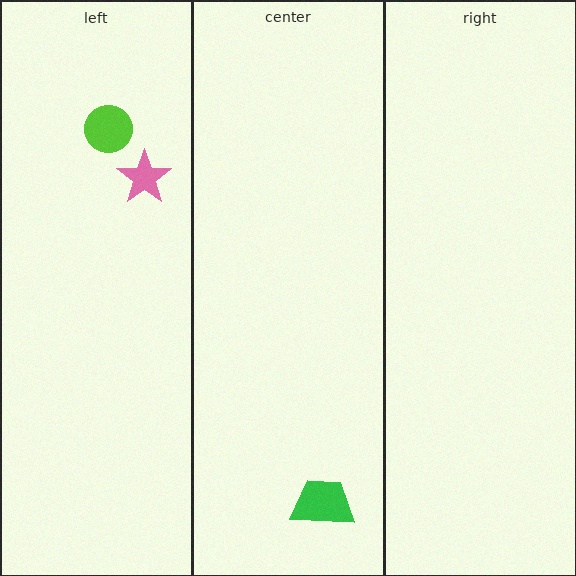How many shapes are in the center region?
1.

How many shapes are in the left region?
2.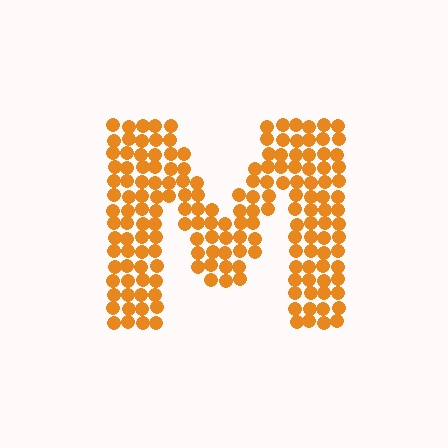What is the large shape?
The large shape is the letter M.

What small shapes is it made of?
It is made of small circles.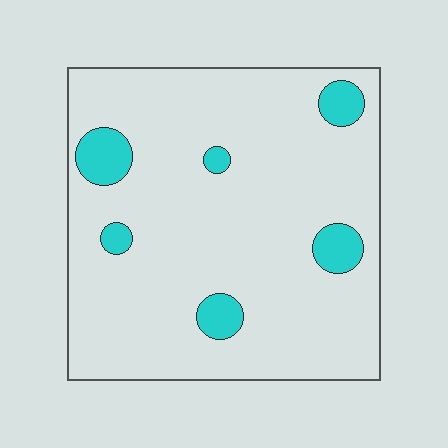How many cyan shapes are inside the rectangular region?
6.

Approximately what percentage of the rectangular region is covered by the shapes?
Approximately 10%.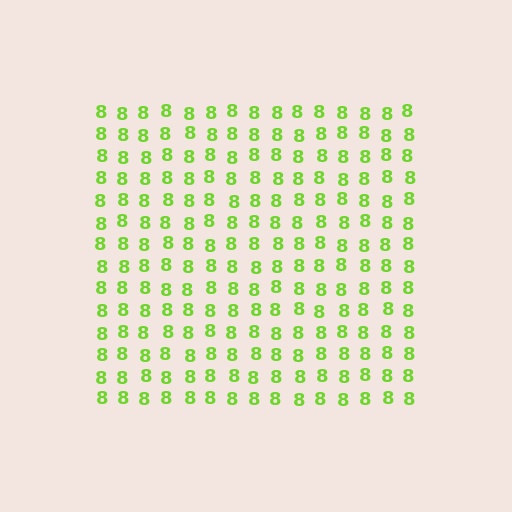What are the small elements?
The small elements are digit 8's.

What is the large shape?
The large shape is a square.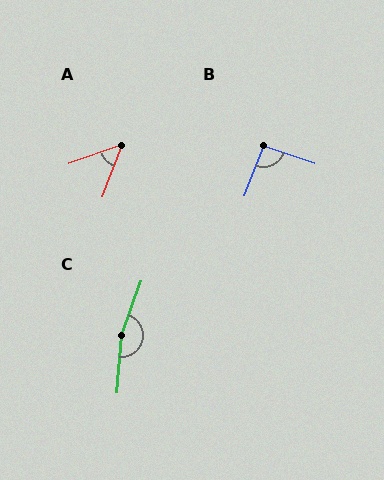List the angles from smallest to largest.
A (50°), B (92°), C (165°).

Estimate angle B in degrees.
Approximately 92 degrees.